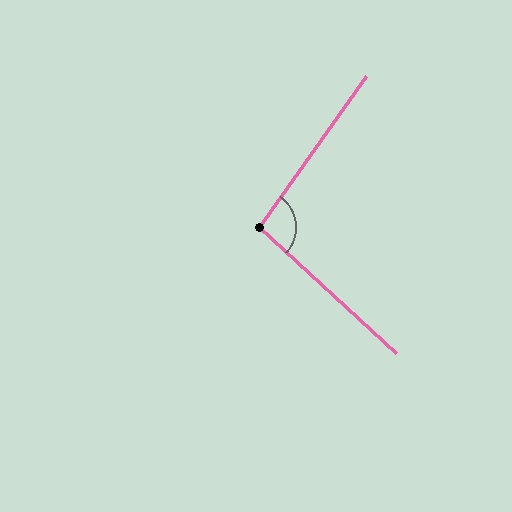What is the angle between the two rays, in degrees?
Approximately 97 degrees.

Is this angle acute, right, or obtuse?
It is obtuse.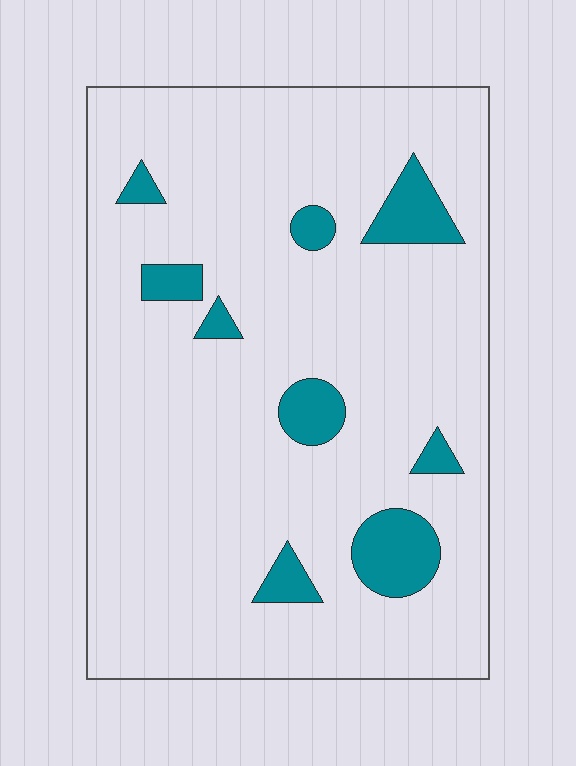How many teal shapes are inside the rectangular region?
9.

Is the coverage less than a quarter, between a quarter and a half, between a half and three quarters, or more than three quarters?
Less than a quarter.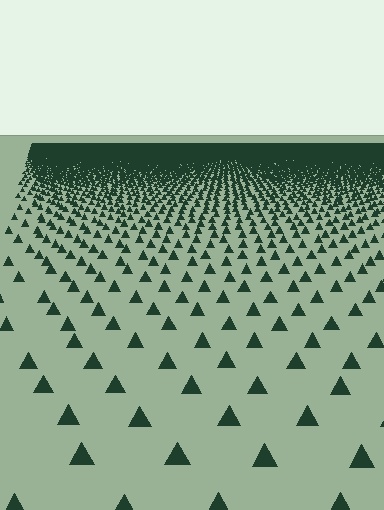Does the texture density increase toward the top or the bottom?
Density increases toward the top.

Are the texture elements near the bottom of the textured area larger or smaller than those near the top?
Larger. Near the bottom, elements are closer to the viewer and appear at a bigger on-screen size.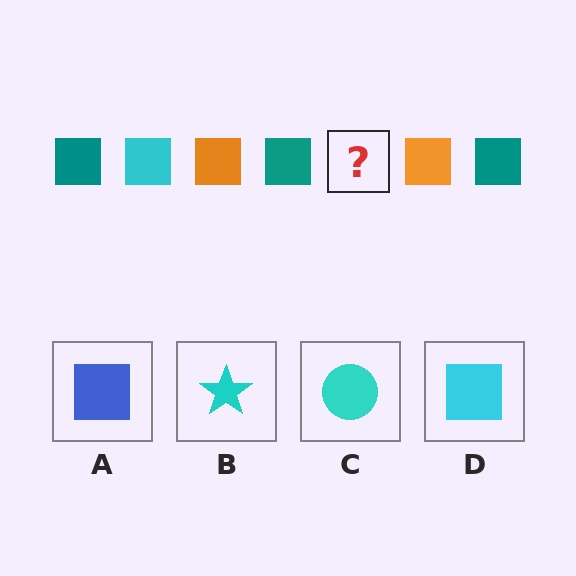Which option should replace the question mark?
Option D.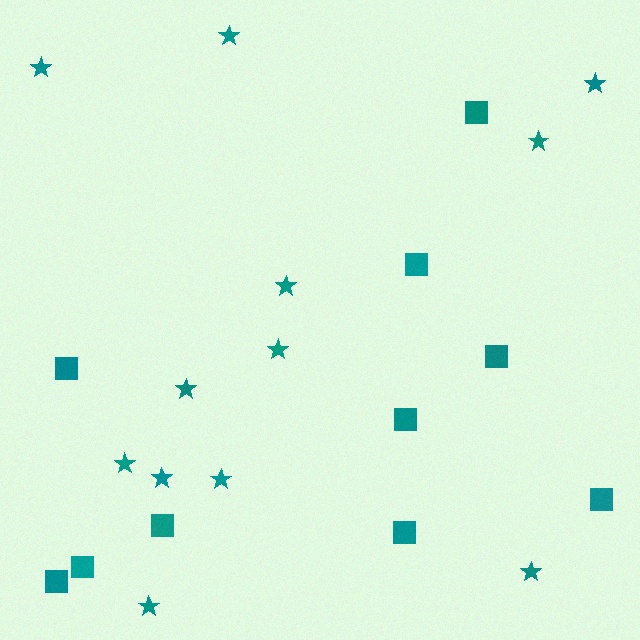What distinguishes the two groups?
There are 2 groups: one group of stars (12) and one group of squares (10).